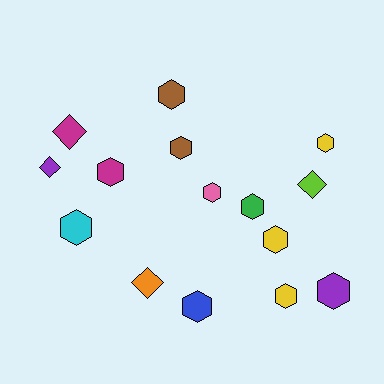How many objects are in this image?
There are 15 objects.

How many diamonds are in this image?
There are 4 diamonds.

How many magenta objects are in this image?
There are 2 magenta objects.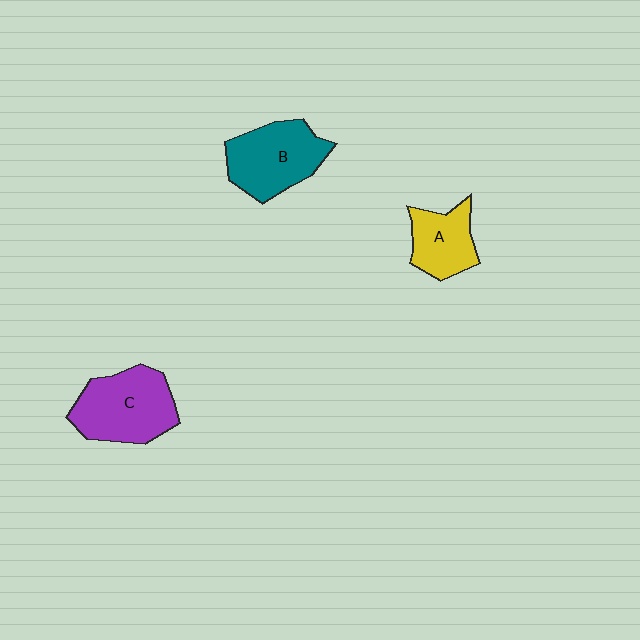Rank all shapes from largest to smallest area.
From largest to smallest: C (purple), B (teal), A (yellow).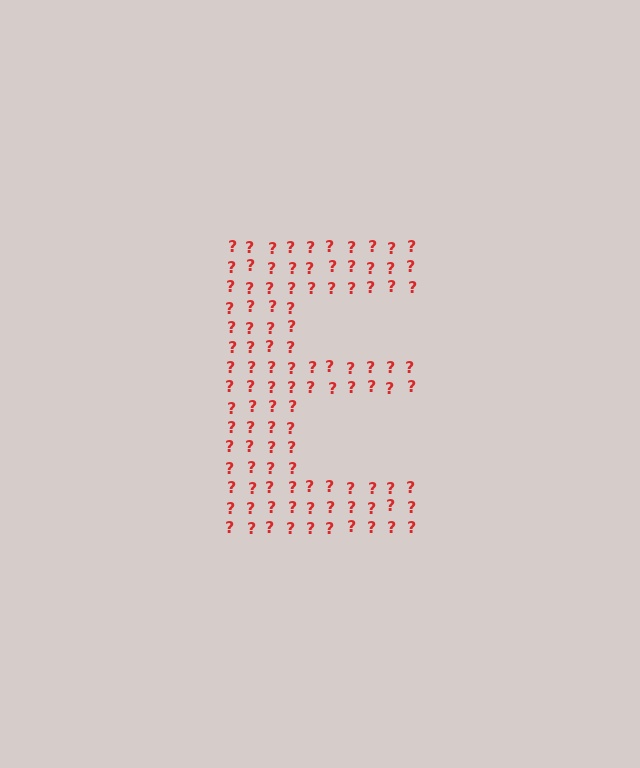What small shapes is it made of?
It is made of small question marks.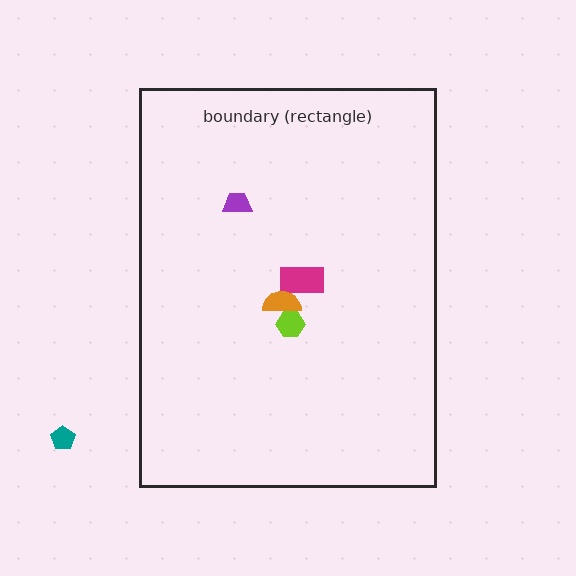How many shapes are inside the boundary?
4 inside, 1 outside.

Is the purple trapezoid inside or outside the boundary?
Inside.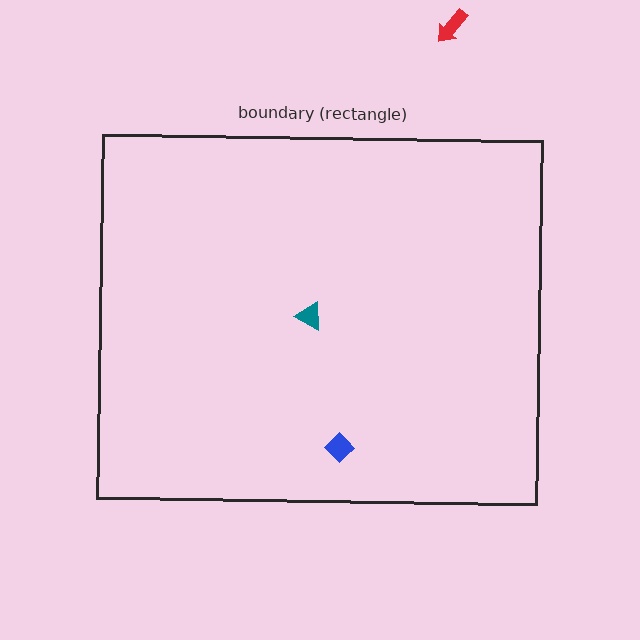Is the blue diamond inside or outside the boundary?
Inside.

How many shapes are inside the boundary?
2 inside, 1 outside.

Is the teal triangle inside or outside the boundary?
Inside.